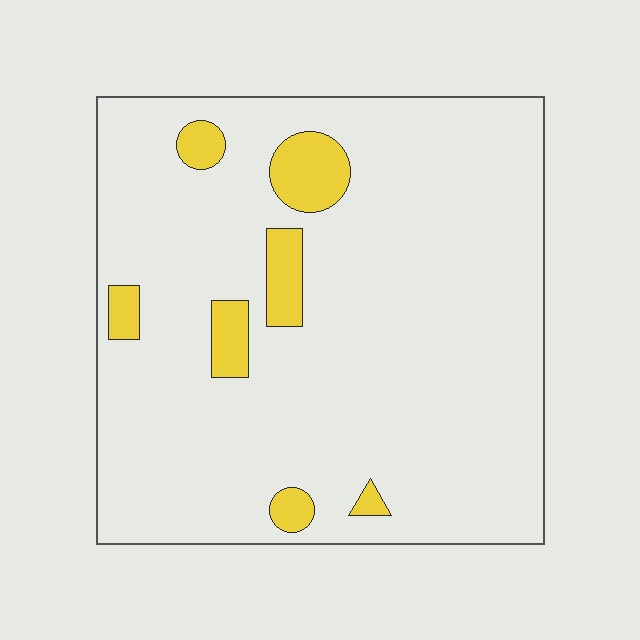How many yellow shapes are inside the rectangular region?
7.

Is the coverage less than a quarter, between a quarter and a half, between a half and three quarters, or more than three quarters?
Less than a quarter.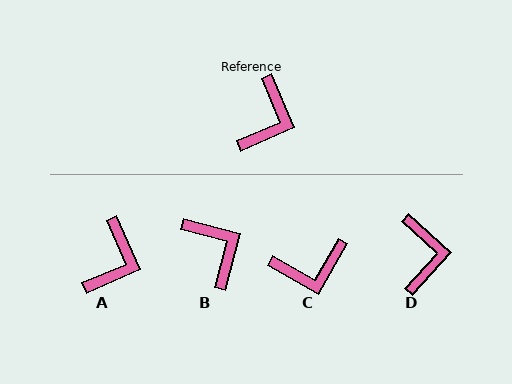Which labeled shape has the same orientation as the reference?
A.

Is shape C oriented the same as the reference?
No, it is off by about 53 degrees.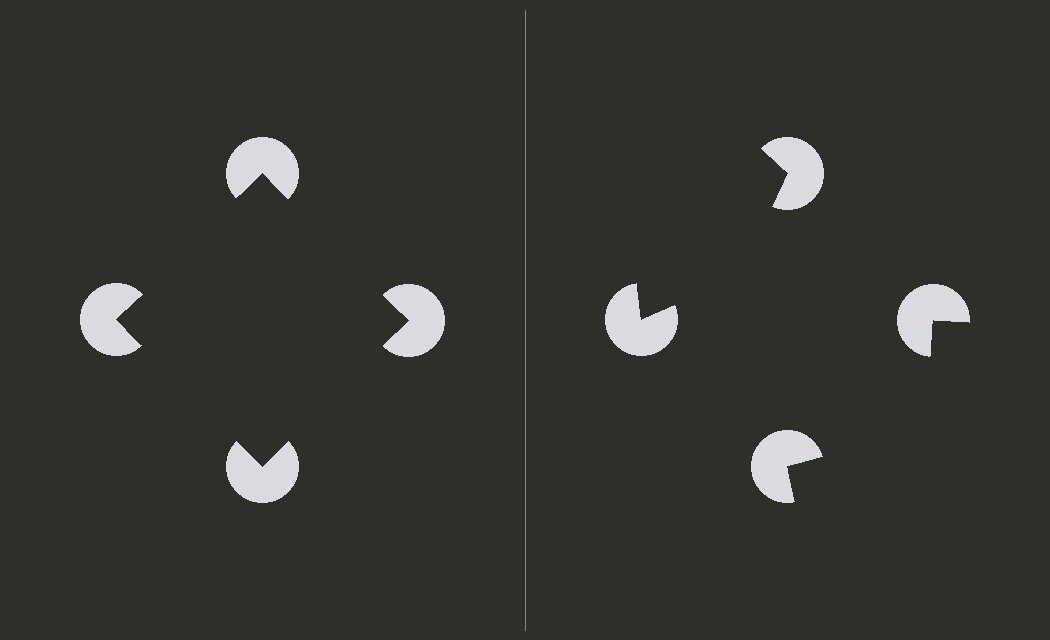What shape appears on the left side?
An illusory square.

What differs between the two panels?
The pac-man discs are positioned identically on both sides; only the wedge orientations differ. On the left they align to a square; on the right they are misaligned.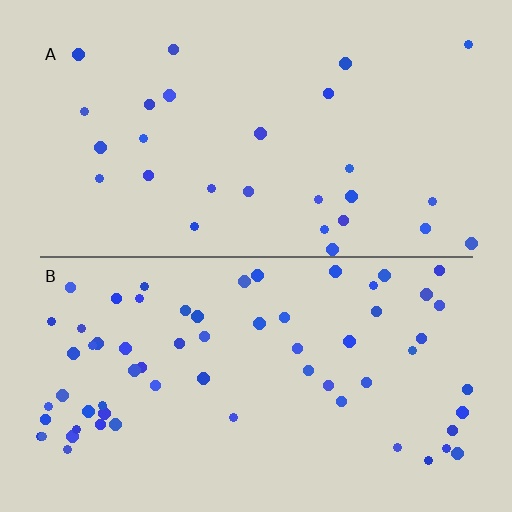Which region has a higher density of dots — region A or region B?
B (the bottom).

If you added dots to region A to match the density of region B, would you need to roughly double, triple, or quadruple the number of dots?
Approximately double.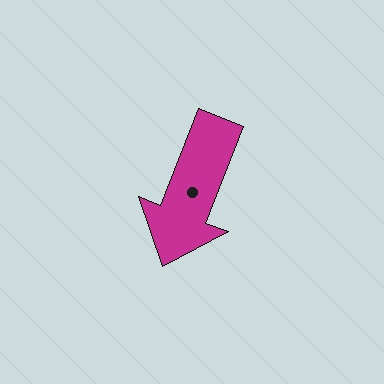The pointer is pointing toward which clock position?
Roughly 7 o'clock.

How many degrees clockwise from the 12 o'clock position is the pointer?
Approximately 201 degrees.